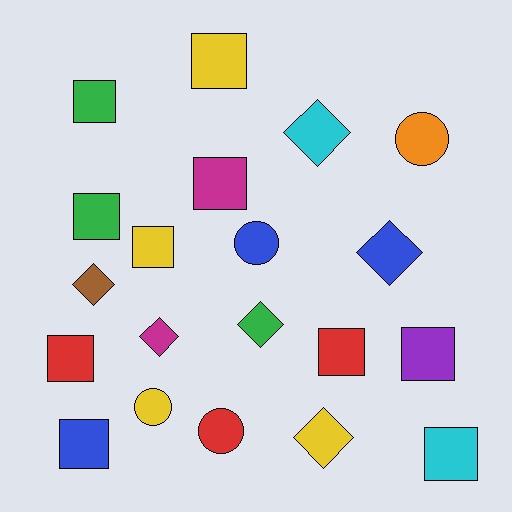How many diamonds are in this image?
There are 6 diamonds.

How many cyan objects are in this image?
There are 2 cyan objects.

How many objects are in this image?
There are 20 objects.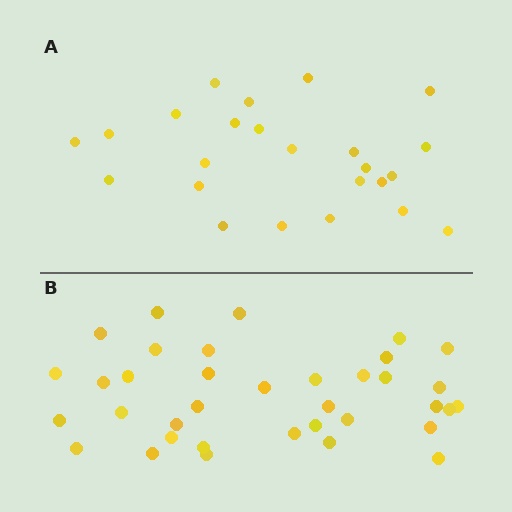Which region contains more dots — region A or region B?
Region B (the bottom region) has more dots.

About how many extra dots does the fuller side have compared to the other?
Region B has roughly 12 or so more dots than region A.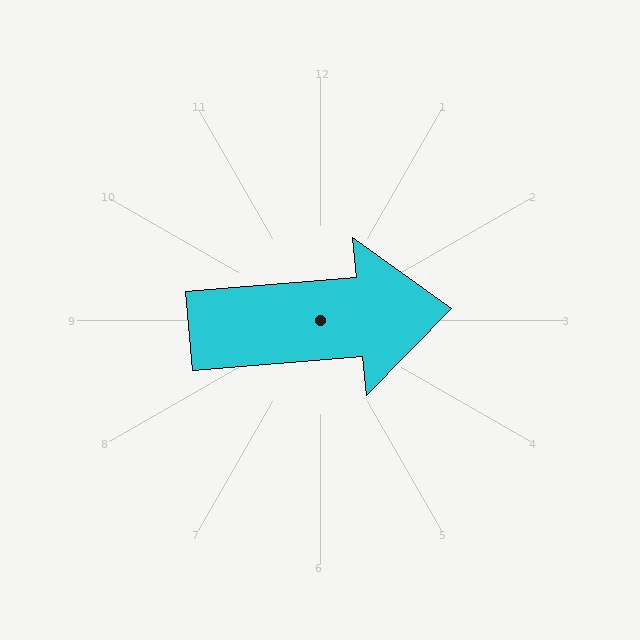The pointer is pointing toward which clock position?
Roughly 3 o'clock.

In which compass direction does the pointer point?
East.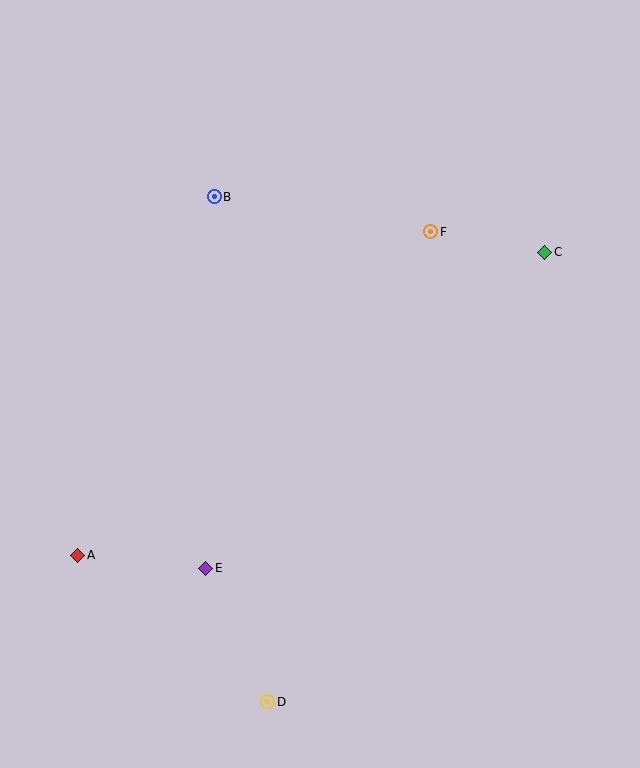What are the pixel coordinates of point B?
Point B is at (214, 197).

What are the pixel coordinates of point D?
Point D is at (268, 702).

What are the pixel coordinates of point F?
Point F is at (431, 232).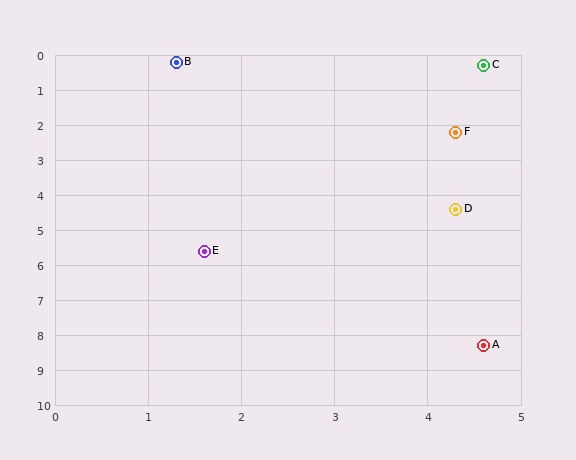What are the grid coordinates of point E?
Point E is at approximately (1.6, 5.6).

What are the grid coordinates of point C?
Point C is at approximately (4.6, 0.3).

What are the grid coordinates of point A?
Point A is at approximately (4.6, 8.3).